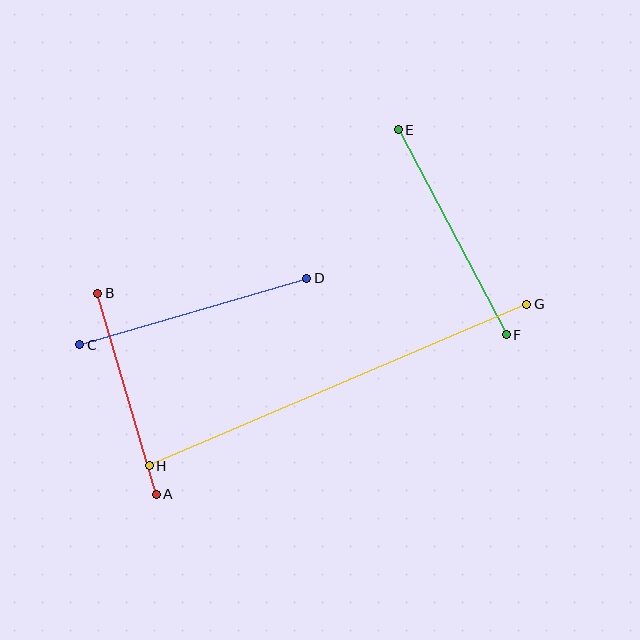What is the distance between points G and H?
The distance is approximately 411 pixels.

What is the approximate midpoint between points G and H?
The midpoint is at approximately (338, 385) pixels.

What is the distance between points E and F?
The distance is approximately 232 pixels.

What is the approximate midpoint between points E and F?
The midpoint is at approximately (452, 232) pixels.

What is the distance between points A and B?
The distance is approximately 209 pixels.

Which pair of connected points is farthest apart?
Points G and H are farthest apart.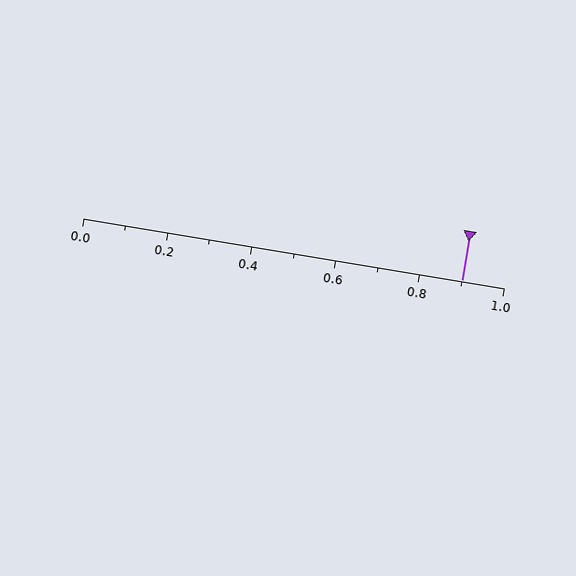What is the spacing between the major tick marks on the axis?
The major ticks are spaced 0.2 apart.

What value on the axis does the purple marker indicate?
The marker indicates approximately 0.9.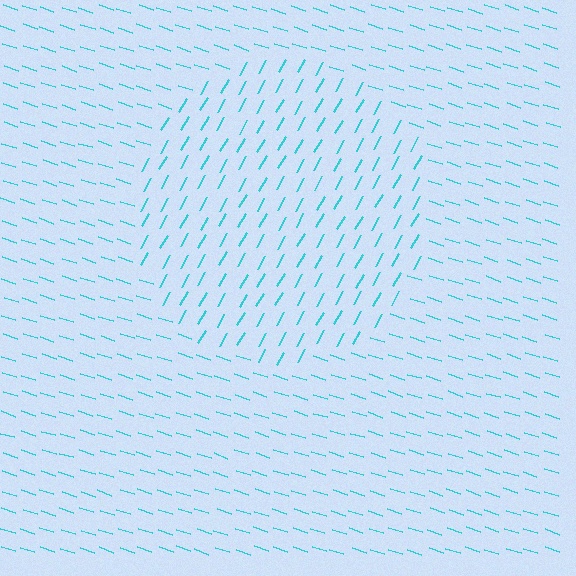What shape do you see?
I see a circle.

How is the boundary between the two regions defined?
The boundary is defined purely by a change in line orientation (approximately 78 degrees difference). All lines are the same color and thickness.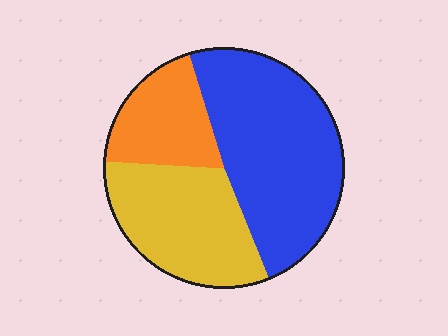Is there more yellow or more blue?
Blue.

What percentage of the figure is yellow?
Yellow takes up between a quarter and a half of the figure.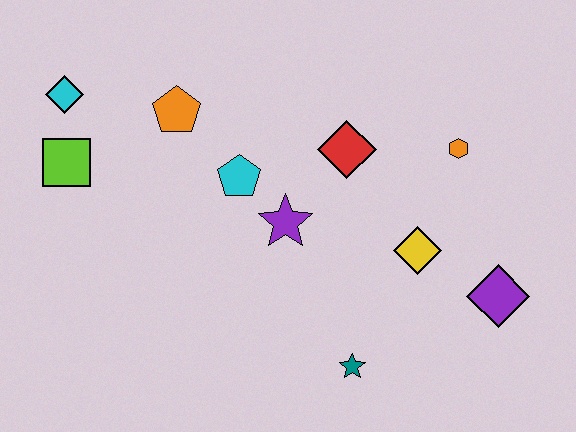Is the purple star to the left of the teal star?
Yes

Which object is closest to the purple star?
The cyan pentagon is closest to the purple star.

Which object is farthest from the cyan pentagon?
The purple diamond is farthest from the cyan pentagon.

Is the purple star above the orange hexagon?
No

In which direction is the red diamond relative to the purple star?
The red diamond is above the purple star.